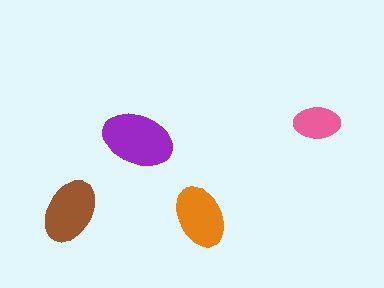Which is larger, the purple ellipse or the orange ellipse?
The purple one.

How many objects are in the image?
There are 4 objects in the image.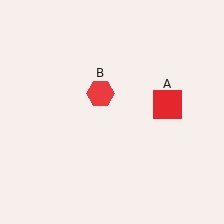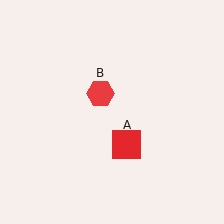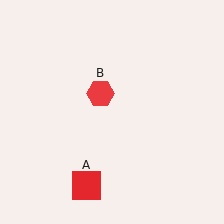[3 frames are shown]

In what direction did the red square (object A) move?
The red square (object A) moved down and to the left.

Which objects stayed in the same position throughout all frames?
Red hexagon (object B) remained stationary.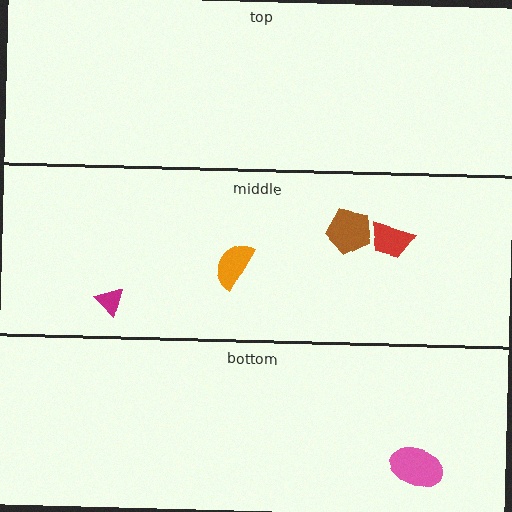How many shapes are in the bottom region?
1.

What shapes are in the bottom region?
The pink ellipse.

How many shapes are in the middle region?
4.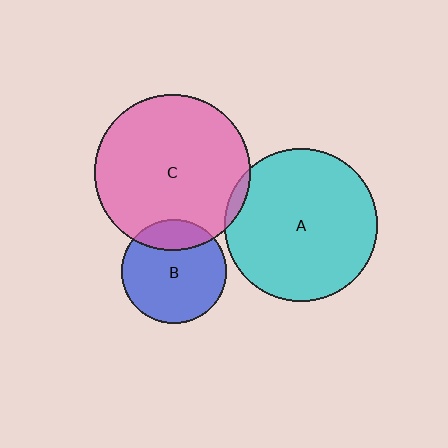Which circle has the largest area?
Circle C (pink).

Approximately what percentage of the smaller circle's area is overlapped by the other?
Approximately 20%.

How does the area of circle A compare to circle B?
Approximately 2.1 times.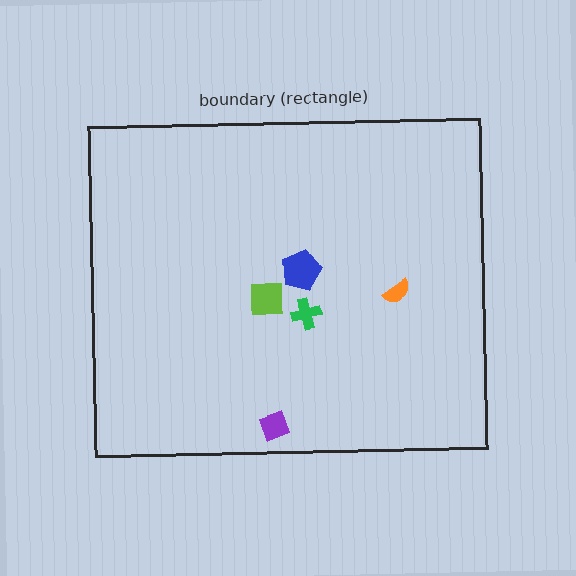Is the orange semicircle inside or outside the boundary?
Inside.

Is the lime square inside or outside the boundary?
Inside.